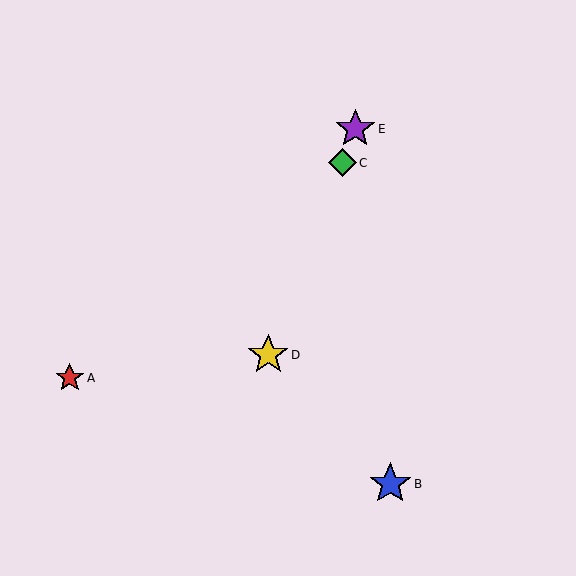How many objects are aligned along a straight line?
3 objects (C, D, E) are aligned along a straight line.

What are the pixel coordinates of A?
Object A is at (70, 378).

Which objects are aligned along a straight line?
Objects C, D, E are aligned along a straight line.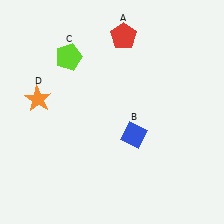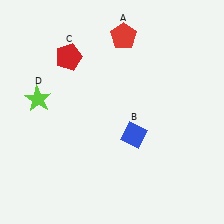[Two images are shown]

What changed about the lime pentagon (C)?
In Image 1, C is lime. In Image 2, it changed to red.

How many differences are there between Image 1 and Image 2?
There are 2 differences between the two images.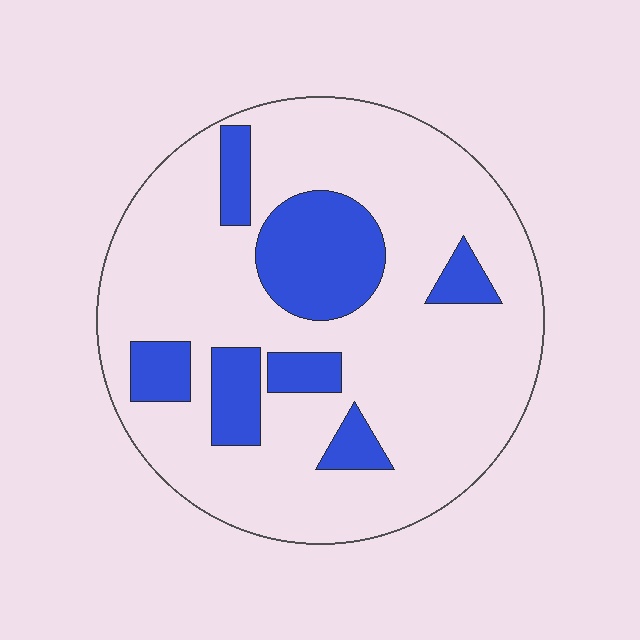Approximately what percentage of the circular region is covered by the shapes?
Approximately 20%.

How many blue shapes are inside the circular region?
7.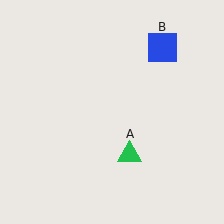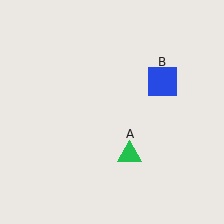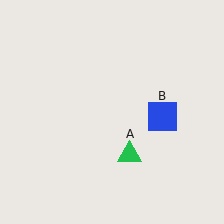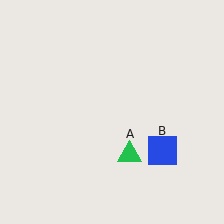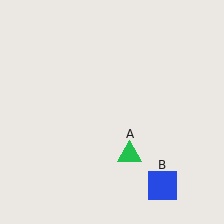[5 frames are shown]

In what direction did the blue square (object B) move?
The blue square (object B) moved down.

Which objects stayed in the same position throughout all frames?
Green triangle (object A) remained stationary.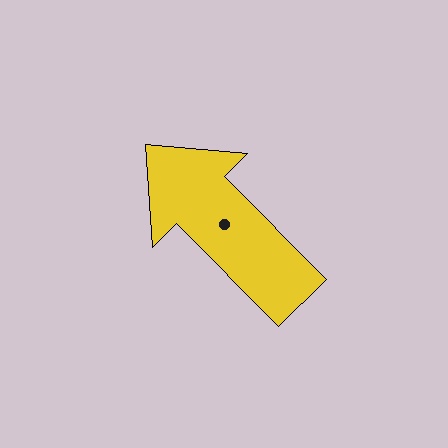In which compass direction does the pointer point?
Northwest.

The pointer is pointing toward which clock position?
Roughly 11 o'clock.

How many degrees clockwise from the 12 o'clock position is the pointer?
Approximately 315 degrees.